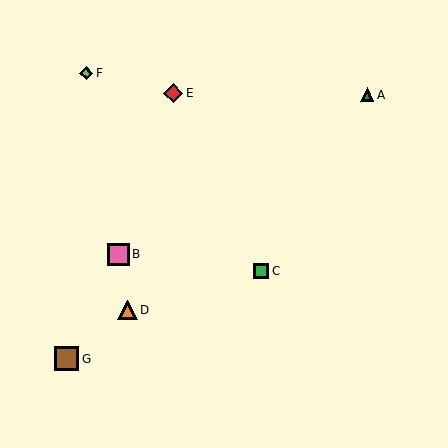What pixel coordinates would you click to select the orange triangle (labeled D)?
Click at (128, 310) to select the orange triangle D.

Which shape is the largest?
The brown square (labeled G) is the largest.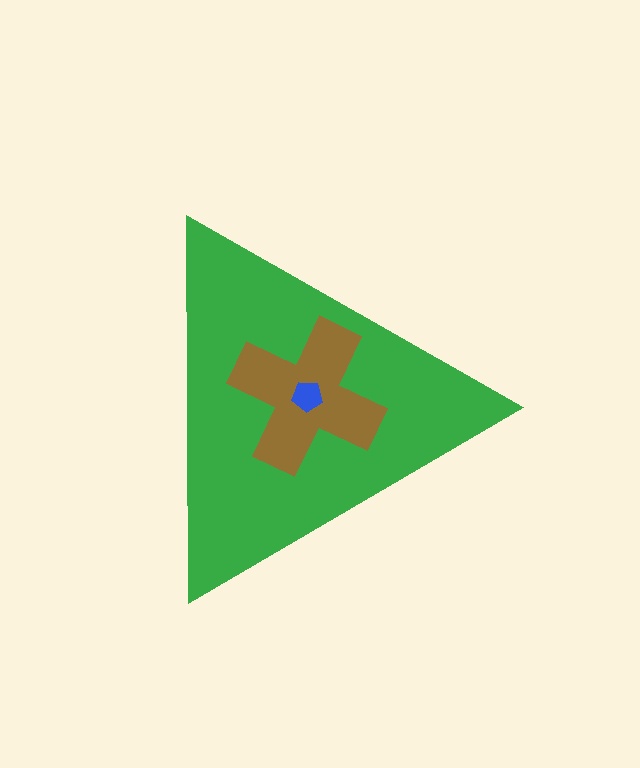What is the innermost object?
The blue pentagon.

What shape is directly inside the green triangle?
The brown cross.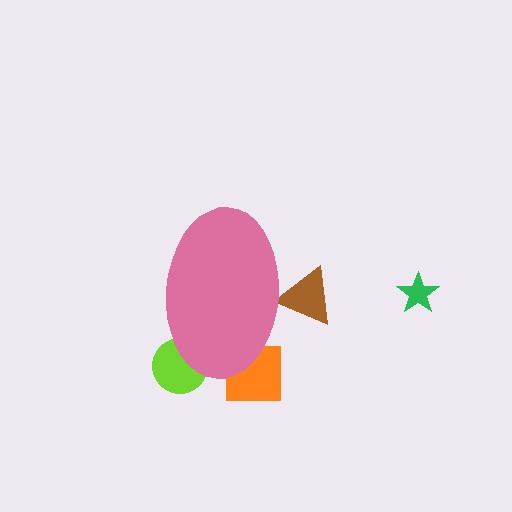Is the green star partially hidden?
No, the green star is fully visible.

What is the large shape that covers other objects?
A pink ellipse.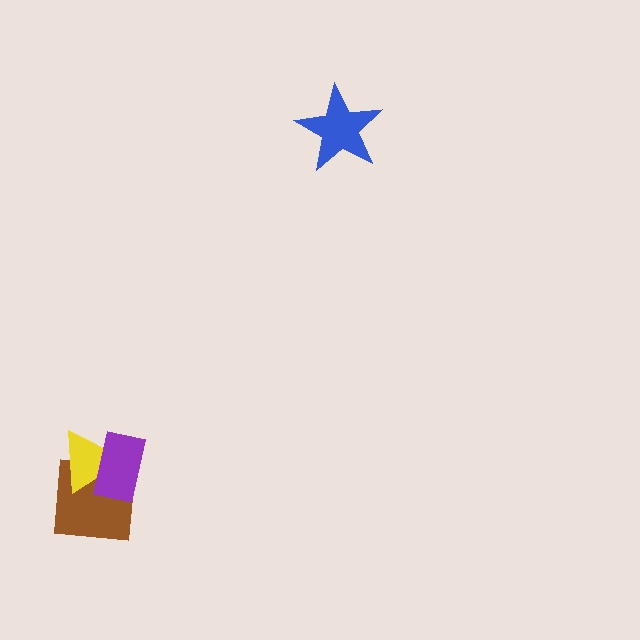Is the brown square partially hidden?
Yes, it is partially covered by another shape.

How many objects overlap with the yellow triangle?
2 objects overlap with the yellow triangle.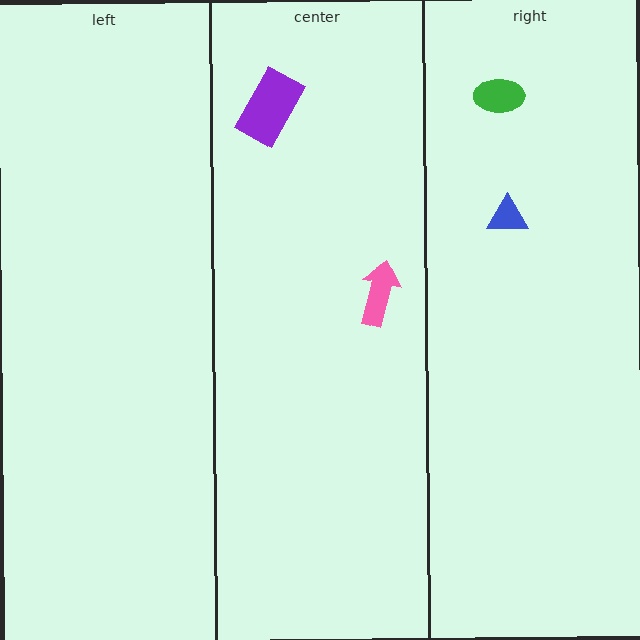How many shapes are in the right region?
2.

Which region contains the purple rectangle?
The center region.